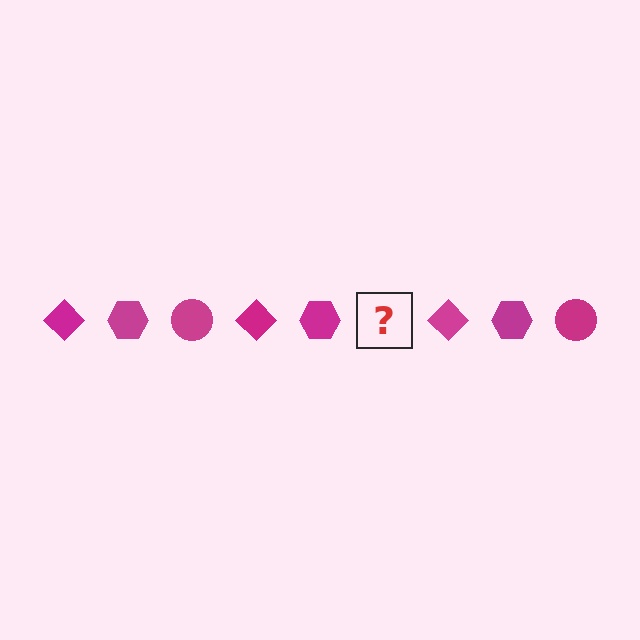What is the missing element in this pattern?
The missing element is a magenta circle.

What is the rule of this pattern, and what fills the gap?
The rule is that the pattern cycles through diamond, hexagon, circle shapes in magenta. The gap should be filled with a magenta circle.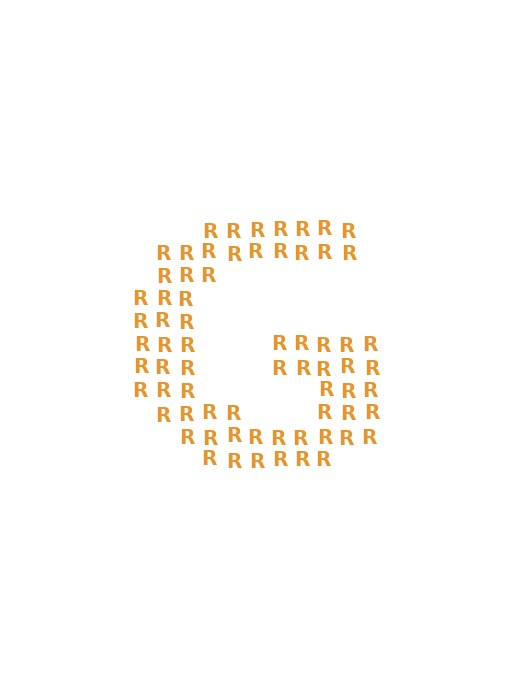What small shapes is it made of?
It is made of small letter R's.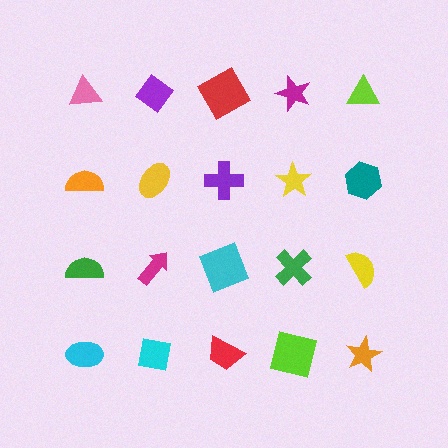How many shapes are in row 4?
5 shapes.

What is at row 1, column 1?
A pink triangle.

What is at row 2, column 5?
A teal hexagon.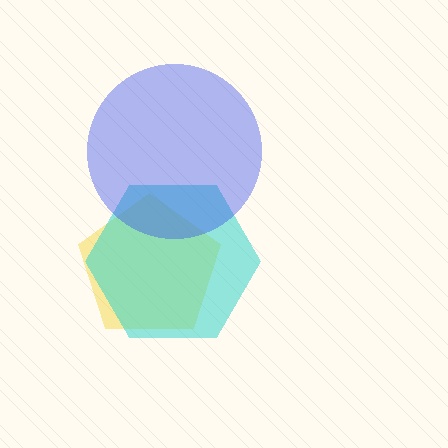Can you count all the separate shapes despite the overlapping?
Yes, there are 3 separate shapes.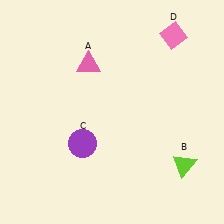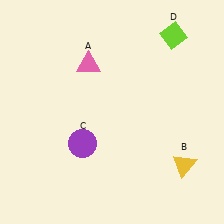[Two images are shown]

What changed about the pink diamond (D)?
In Image 1, D is pink. In Image 2, it changed to lime.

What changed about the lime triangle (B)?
In Image 1, B is lime. In Image 2, it changed to yellow.